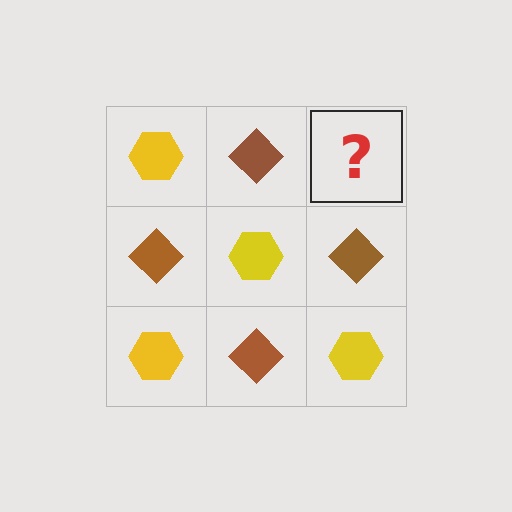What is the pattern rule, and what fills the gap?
The rule is that it alternates yellow hexagon and brown diamond in a checkerboard pattern. The gap should be filled with a yellow hexagon.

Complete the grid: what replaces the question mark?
The question mark should be replaced with a yellow hexagon.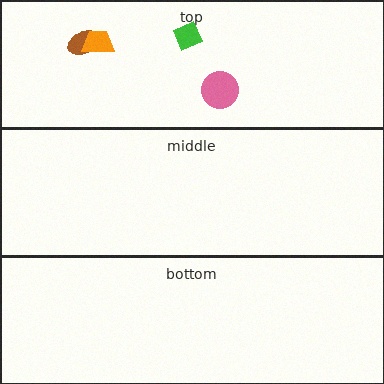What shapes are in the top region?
The green diamond, the pink circle, the brown ellipse, the orange trapezoid.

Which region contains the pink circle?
The top region.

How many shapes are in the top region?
4.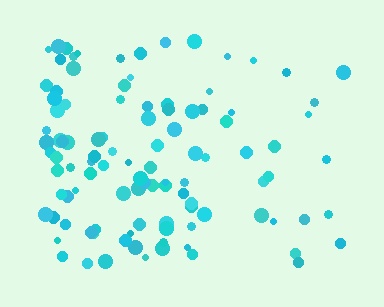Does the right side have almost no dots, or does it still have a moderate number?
Still a moderate number, just noticeably fewer than the left.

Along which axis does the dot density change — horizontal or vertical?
Horizontal.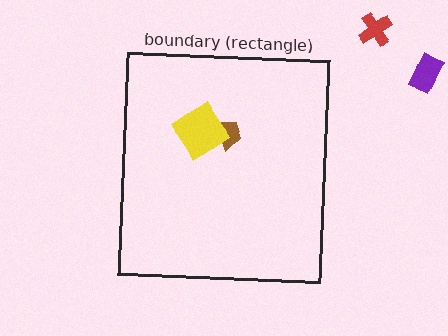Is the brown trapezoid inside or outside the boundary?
Inside.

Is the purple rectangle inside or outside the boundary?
Outside.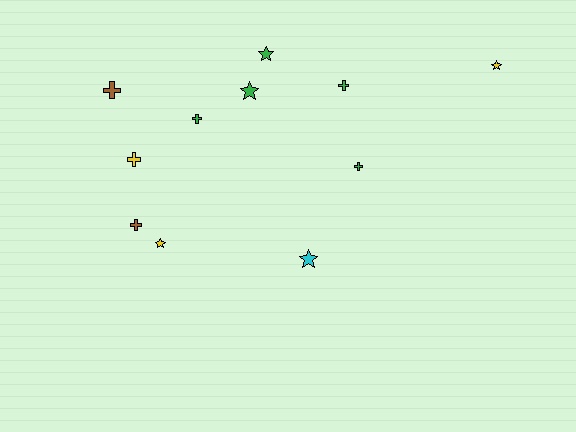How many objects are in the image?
There are 11 objects.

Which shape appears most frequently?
Cross, with 6 objects.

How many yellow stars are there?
There are 2 yellow stars.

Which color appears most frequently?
Green, with 5 objects.